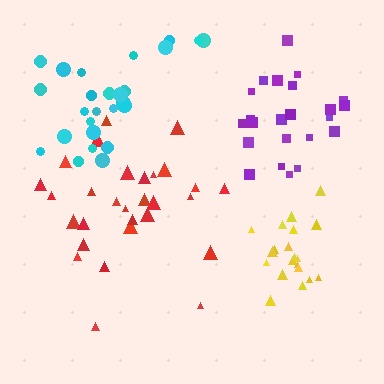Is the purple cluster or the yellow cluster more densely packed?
Yellow.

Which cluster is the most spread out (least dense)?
Cyan.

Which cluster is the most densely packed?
Yellow.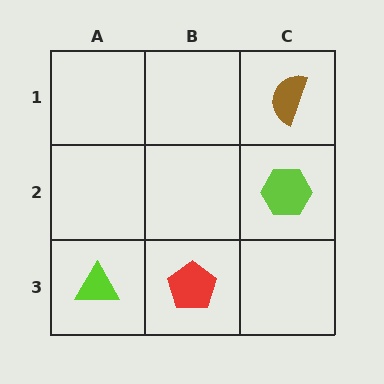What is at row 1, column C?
A brown semicircle.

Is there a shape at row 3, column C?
No, that cell is empty.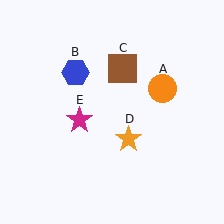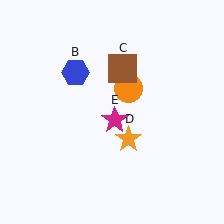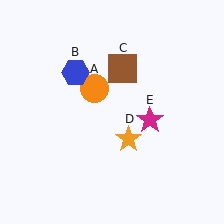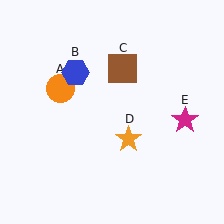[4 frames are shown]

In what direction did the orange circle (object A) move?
The orange circle (object A) moved left.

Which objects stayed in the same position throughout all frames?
Blue hexagon (object B) and brown square (object C) and orange star (object D) remained stationary.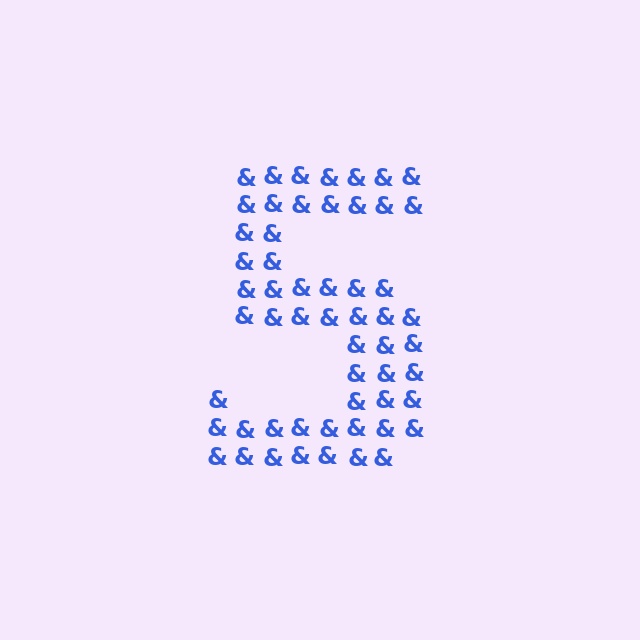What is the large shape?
The large shape is the digit 5.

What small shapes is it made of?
It is made of small ampersands.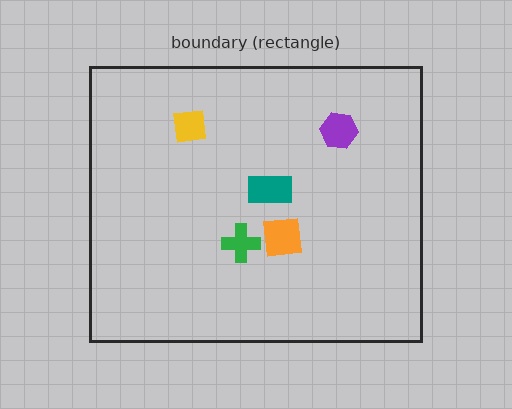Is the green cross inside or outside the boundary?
Inside.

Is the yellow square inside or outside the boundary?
Inside.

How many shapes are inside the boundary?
5 inside, 0 outside.